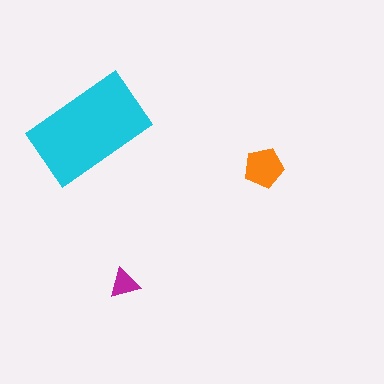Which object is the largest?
The cyan rectangle.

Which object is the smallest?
The magenta triangle.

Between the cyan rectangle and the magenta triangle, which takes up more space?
The cyan rectangle.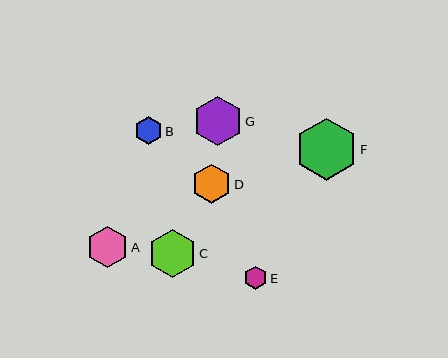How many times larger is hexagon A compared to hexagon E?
Hexagon A is approximately 1.8 times the size of hexagon E.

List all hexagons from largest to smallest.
From largest to smallest: F, G, C, A, D, B, E.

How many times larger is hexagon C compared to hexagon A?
Hexagon C is approximately 1.2 times the size of hexagon A.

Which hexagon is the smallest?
Hexagon E is the smallest with a size of approximately 23 pixels.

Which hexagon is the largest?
Hexagon F is the largest with a size of approximately 62 pixels.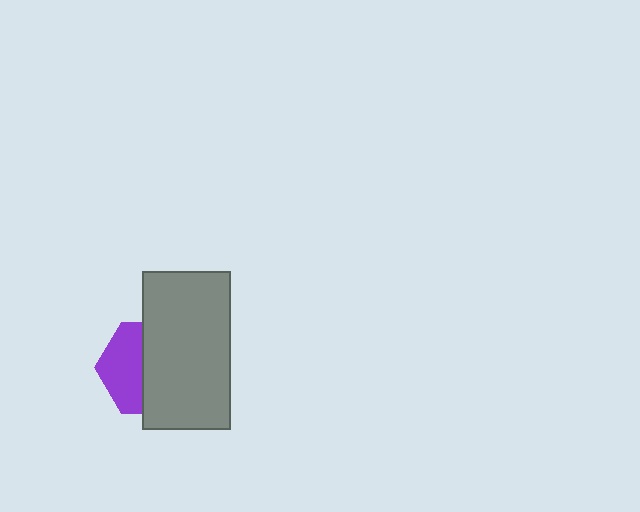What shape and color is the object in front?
The object in front is a gray rectangle.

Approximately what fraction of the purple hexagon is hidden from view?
Roughly 58% of the purple hexagon is hidden behind the gray rectangle.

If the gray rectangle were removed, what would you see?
You would see the complete purple hexagon.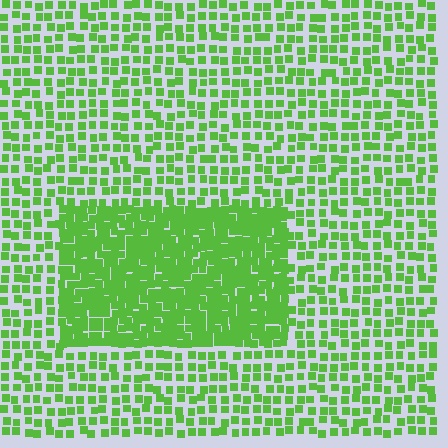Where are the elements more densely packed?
The elements are more densely packed inside the rectangle boundary.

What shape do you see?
I see a rectangle.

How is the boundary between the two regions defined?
The boundary is defined by a change in element density (approximately 2.2x ratio). All elements are the same color, size, and shape.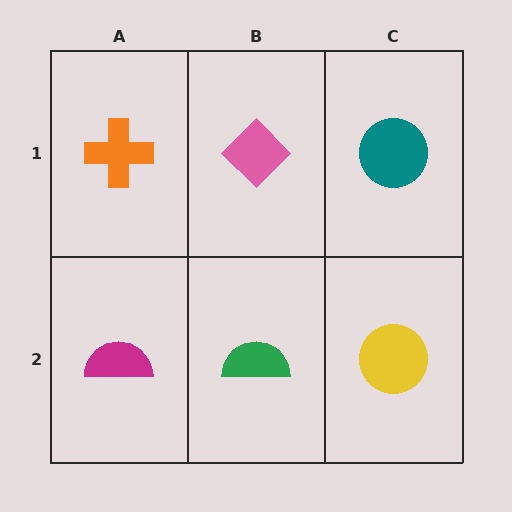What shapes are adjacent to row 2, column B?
A pink diamond (row 1, column B), a magenta semicircle (row 2, column A), a yellow circle (row 2, column C).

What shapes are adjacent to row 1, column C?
A yellow circle (row 2, column C), a pink diamond (row 1, column B).